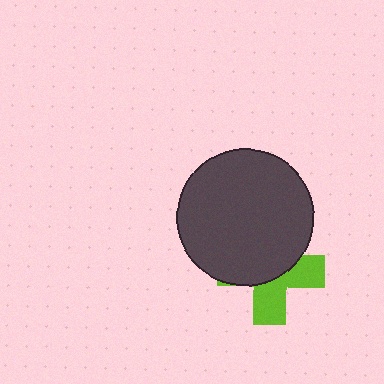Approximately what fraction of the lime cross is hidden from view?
Roughly 56% of the lime cross is hidden behind the dark gray circle.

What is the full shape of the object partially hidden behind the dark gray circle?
The partially hidden object is a lime cross.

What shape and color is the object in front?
The object in front is a dark gray circle.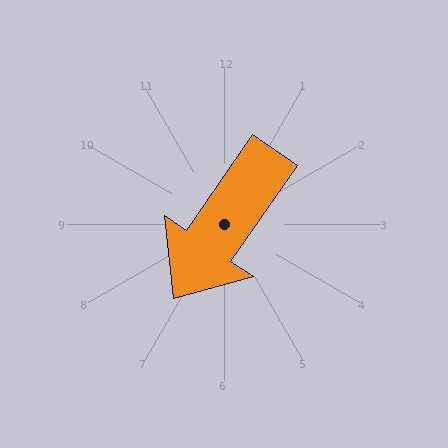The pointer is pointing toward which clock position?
Roughly 7 o'clock.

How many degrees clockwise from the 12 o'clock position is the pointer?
Approximately 214 degrees.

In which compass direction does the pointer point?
Southwest.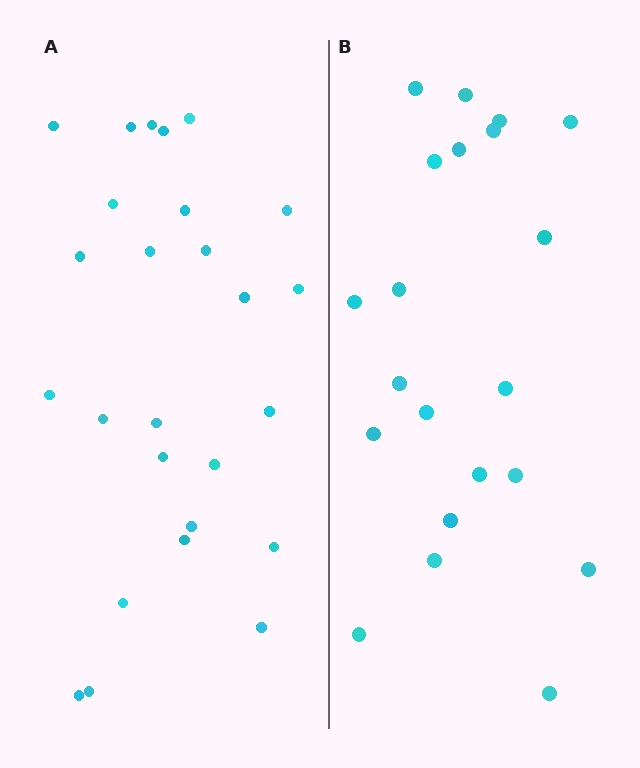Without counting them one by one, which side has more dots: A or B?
Region A (the left region) has more dots.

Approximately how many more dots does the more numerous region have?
Region A has about 5 more dots than region B.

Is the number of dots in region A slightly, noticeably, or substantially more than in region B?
Region A has only slightly more — the two regions are fairly close. The ratio is roughly 1.2 to 1.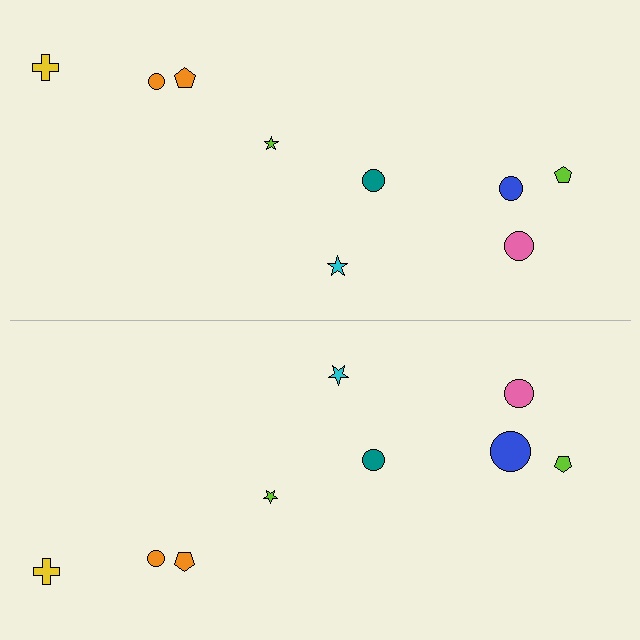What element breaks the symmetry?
The blue circle on the bottom side has a different size than its mirror counterpart.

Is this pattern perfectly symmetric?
No, the pattern is not perfectly symmetric. The blue circle on the bottom side has a different size than its mirror counterpart.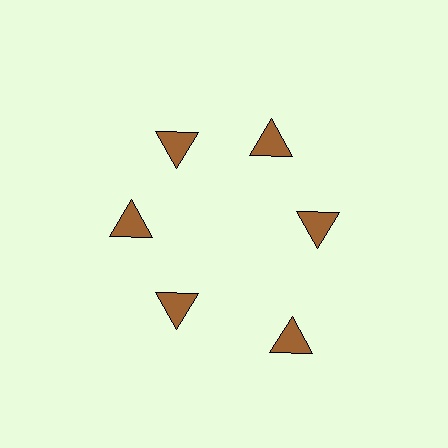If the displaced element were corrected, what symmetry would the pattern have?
It would have 6-fold rotational symmetry — the pattern would map onto itself every 60 degrees.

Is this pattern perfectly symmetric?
No. The 6 brown triangles are arranged in a ring, but one element near the 5 o'clock position is pushed outward from the center, breaking the 6-fold rotational symmetry.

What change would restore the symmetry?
The symmetry would be restored by moving it inward, back onto the ring so that all 6 triangles sit at equal angles and equal distance from the center.